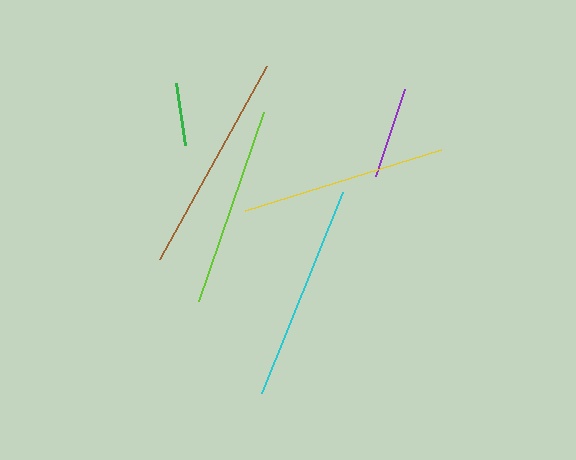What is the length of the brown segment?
The brown segment is approximately 221 pixels long.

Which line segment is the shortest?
The green line is the shortest at approximately 63 pixels.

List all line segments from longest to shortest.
From longest to shortest: brown, cyan, yellow, lime, purple, green.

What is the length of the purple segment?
The purple segment is approximately 92 pixels long.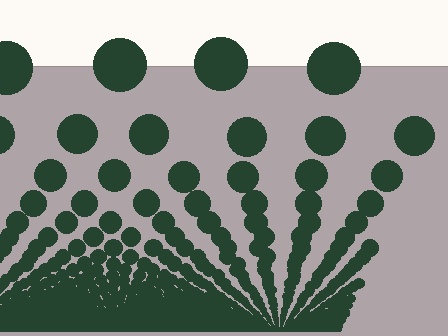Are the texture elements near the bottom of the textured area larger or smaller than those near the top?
Smaller. The gradient is inverted — elements near the bottom are smaller and denser.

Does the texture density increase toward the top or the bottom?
Density increases toward the bottom.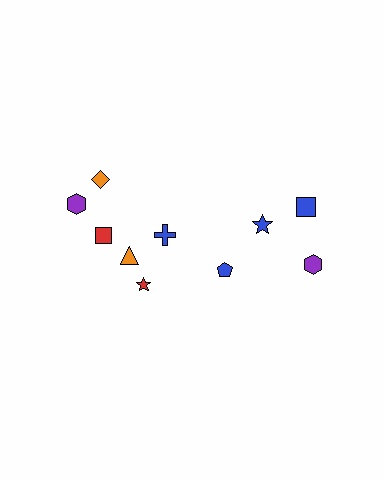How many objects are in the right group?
There are 4 objects.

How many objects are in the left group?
There are 6 objects.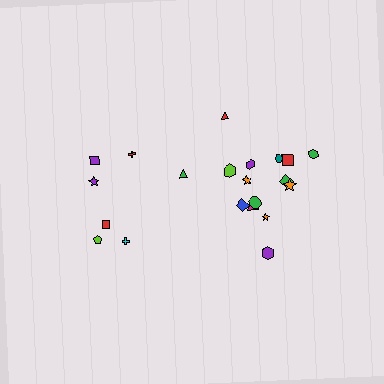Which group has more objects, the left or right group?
The right group.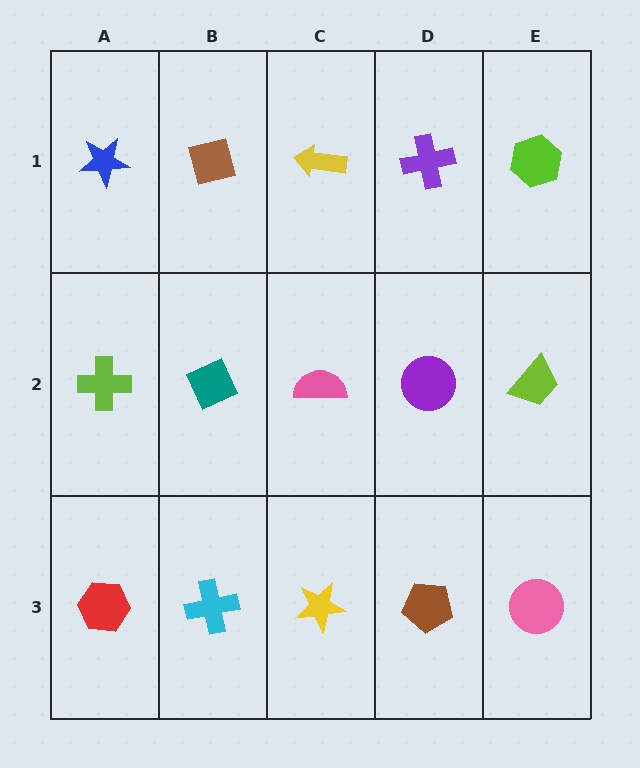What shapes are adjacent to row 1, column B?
A teal diamond (row 2, column B), a blue star (row 1, column A), a yellow arrow (row 1, column C).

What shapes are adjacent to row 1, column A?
A lime cross (row 2, column A), a brown square (row 1, column B).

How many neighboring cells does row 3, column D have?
3.